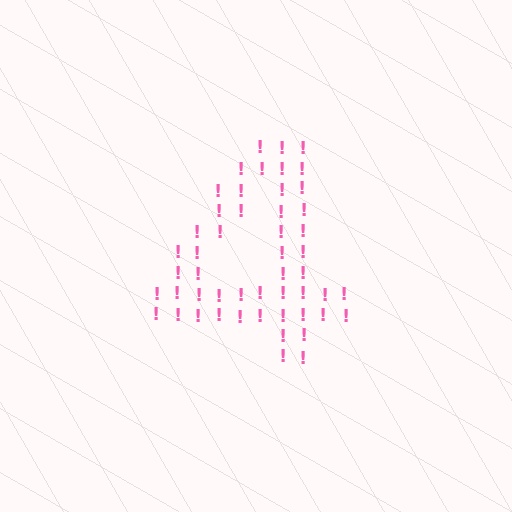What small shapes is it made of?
It is made of small exclamation marks.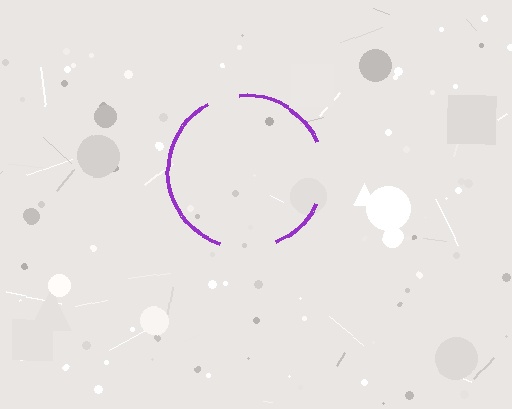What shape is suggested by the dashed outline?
The dashed outline suggests a circle.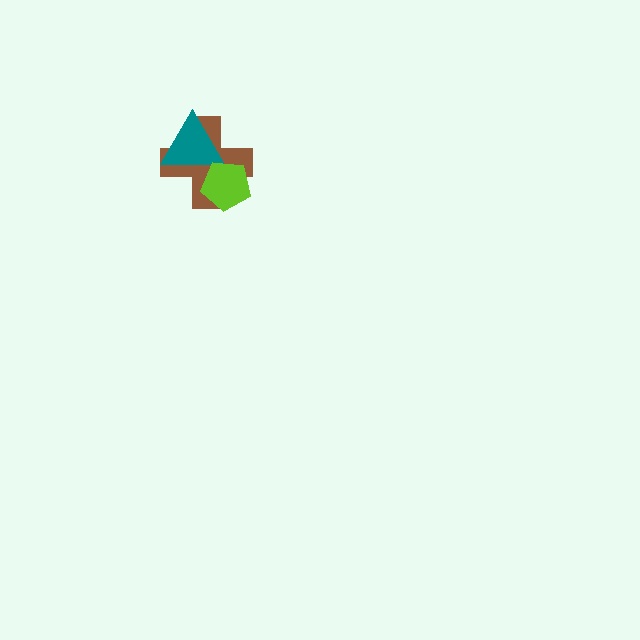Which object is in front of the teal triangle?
The lime pentagon is in front of the teal triangle.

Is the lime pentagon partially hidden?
No, no other shape covers it.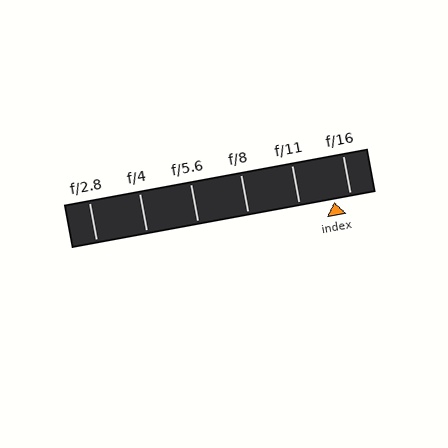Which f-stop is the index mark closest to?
The index mark is closest to f/16.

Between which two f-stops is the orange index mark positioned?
The index mark is between f/11 and f/16.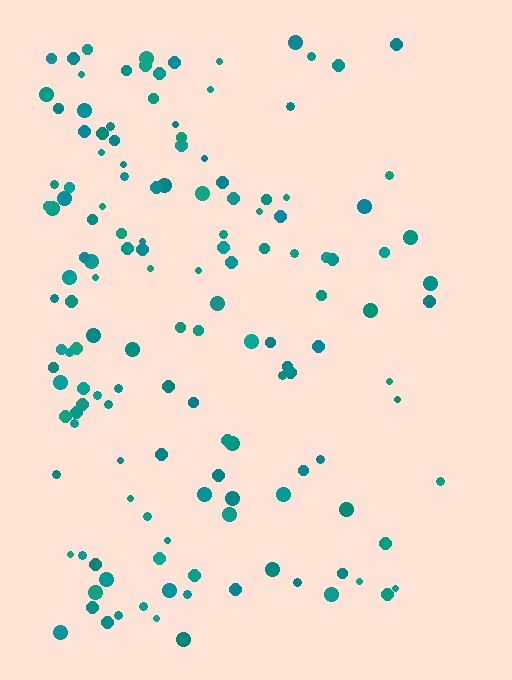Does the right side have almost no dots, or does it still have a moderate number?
Still a moderate number, just noticeably fewer than the left.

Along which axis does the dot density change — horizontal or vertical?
Horizontal.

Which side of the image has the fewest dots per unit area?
The right.